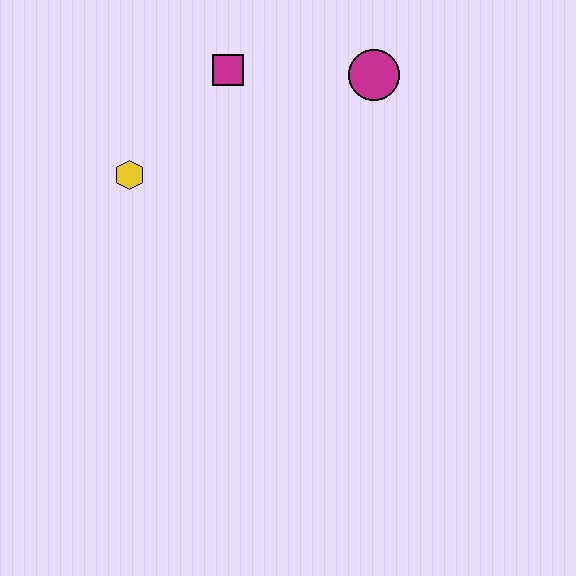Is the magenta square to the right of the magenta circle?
No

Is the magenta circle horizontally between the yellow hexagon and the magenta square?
No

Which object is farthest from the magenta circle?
The yellow hexagon is farthest from the magenta circle.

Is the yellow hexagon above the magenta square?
No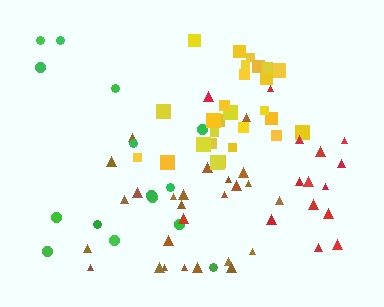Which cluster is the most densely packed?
Yellow.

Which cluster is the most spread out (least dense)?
Green.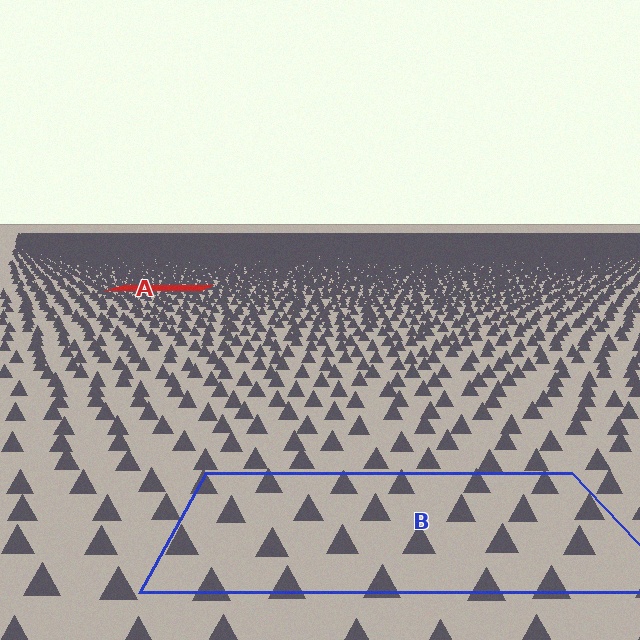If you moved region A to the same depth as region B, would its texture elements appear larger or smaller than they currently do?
They would appear larger. At a closer depth, the same texture elements are projected at a bigger on-screen size.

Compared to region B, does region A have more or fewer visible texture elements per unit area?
Region A has more texture elements per unit area — they are packed more densely because it is farther away.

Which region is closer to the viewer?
Region B is closer. The texture elements there are larger and more spread out.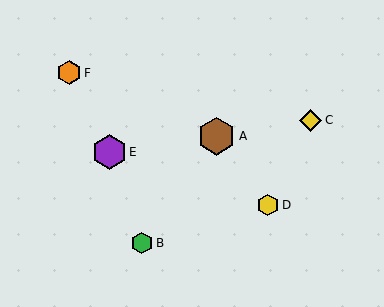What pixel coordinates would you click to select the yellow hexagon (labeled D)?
Click at (268, 205) to select the yellow hexagon D.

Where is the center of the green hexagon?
The center of the green hexagon is at (142, 243).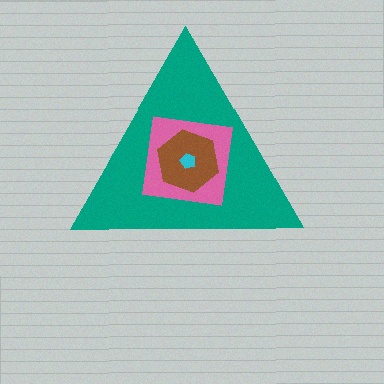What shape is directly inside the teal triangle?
The pink square.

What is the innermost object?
The cyan pentagon.